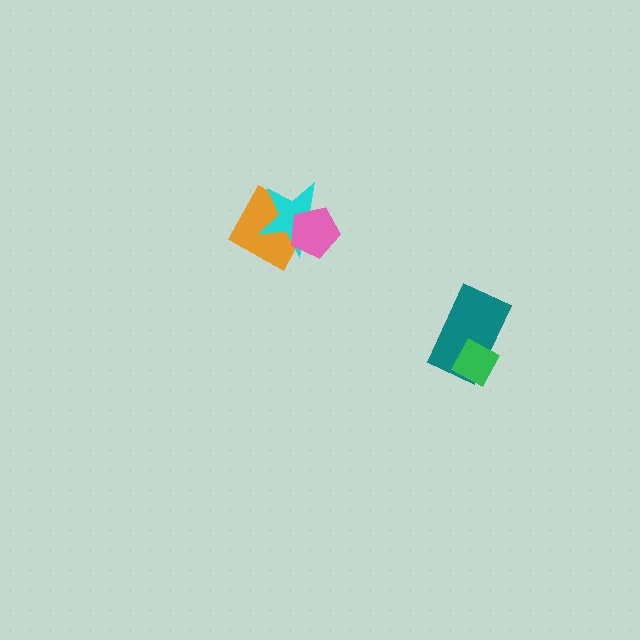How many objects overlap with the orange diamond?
2 objects overlap with the orange diamond.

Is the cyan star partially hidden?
Yes, it is partially covered by another shape.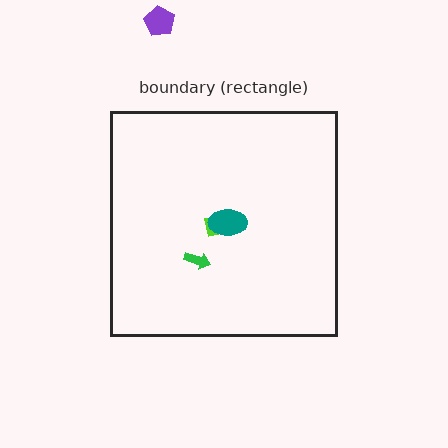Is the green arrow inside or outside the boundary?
Inside.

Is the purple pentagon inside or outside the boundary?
Outside.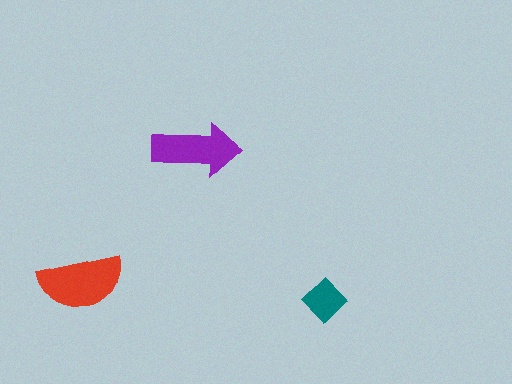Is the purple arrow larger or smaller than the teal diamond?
Larger.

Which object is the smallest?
The teal diamond.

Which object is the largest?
The red semicircle.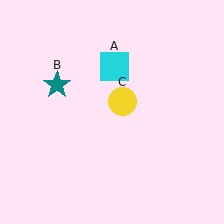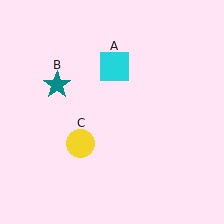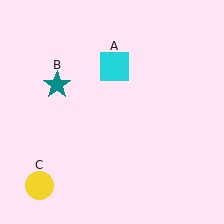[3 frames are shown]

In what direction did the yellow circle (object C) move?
The yellow circle (object C) moved down and to the left.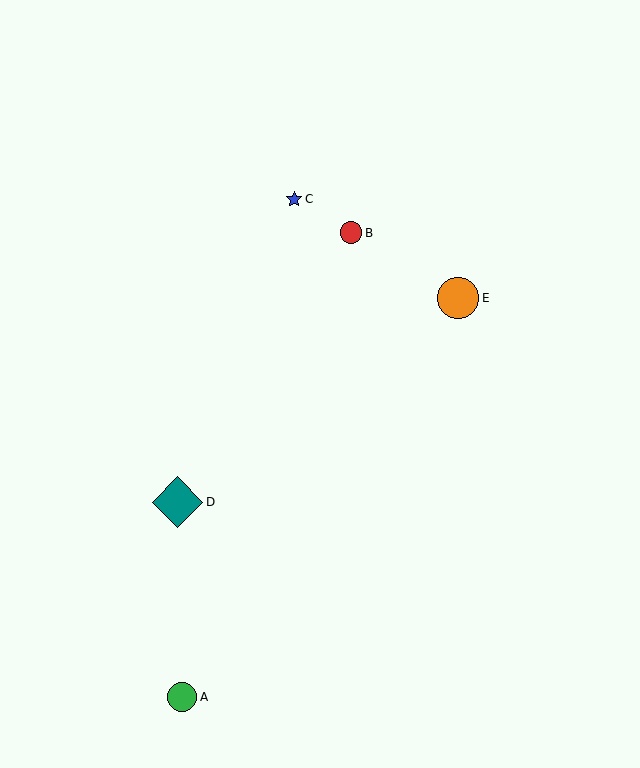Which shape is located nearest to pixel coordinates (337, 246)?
The red circle (labeled B) at (351, 233) is nearest to that location.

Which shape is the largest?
The teal diamond (labeled D) is the largest.